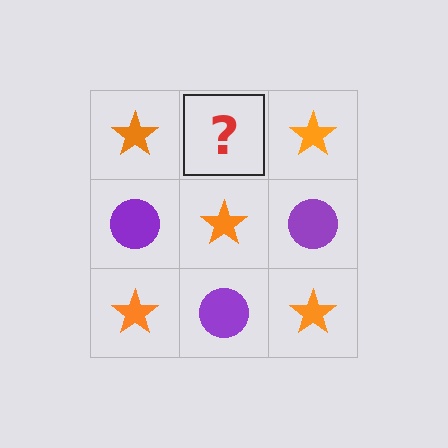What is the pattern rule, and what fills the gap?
The rule is that it alternates orange star and purple circle in a checkerboard pattern. The gap should be filled with a purple circle.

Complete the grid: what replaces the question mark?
The question mark should be replaced with a purple circle.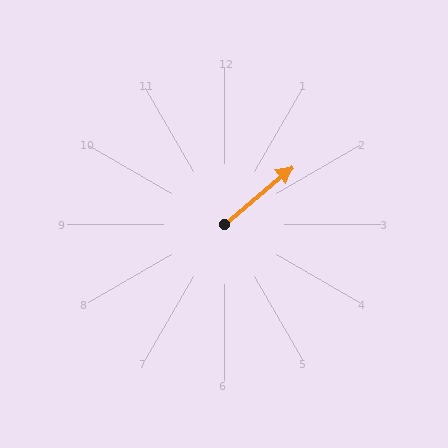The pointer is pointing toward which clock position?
Roughly 2 o'clock.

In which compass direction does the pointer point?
Northeast.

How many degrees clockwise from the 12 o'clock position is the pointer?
Approximately 50 degrees.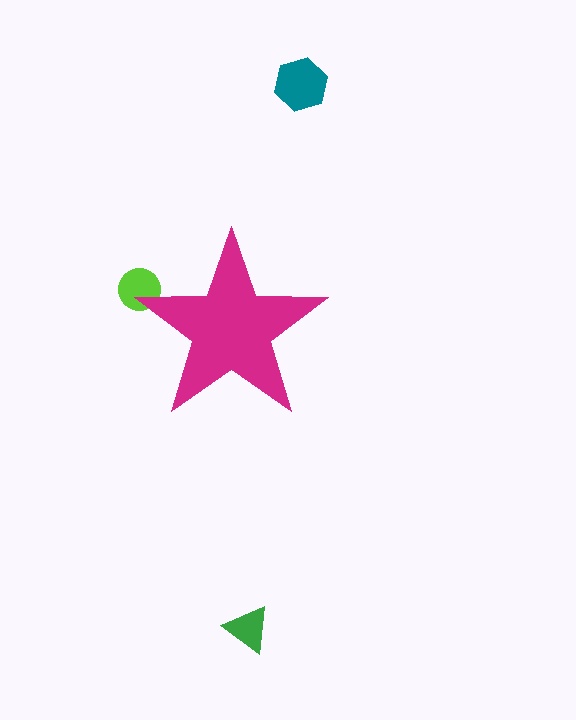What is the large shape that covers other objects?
A magenta star.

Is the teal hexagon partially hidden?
No, the teal hexagon is fully visible.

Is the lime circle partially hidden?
Yes, the lime circle is partially hidden behind the magenta star.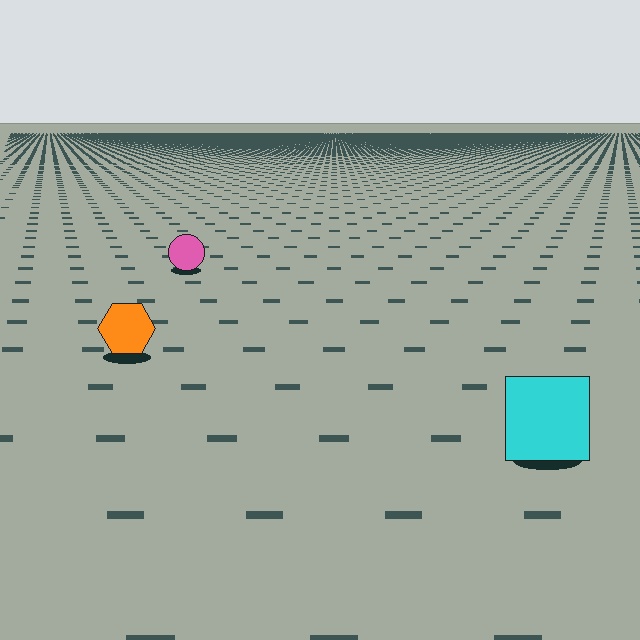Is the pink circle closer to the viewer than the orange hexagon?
No. The orange hexagon is closer — you can tell from the texture gradient: the ground texture is coarser near it.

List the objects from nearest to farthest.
From nearest to farthest: the cyan square, the orange hexagon, the pink circle.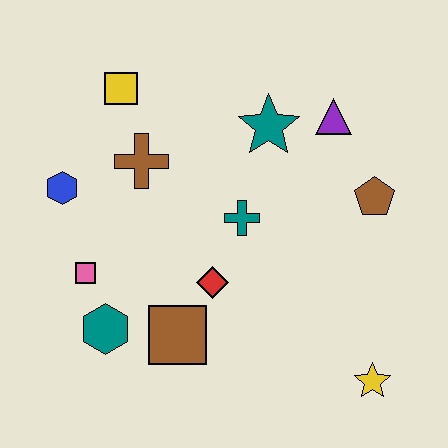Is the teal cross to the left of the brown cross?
No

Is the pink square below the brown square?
No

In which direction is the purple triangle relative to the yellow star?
The purple triangle is above the yellow star.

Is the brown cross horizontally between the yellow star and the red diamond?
No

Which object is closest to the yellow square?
The brown cross is closest to the yellow square.